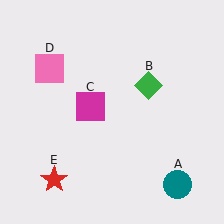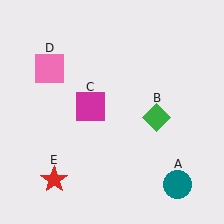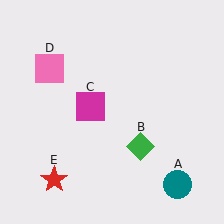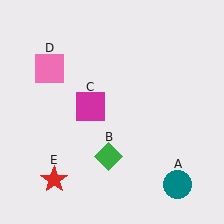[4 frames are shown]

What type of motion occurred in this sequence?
The green diamond (object B) rotated clockwise around the center of the scene.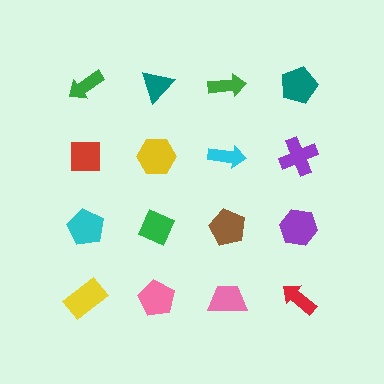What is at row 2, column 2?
A yellow hexagon.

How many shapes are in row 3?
4 shapes.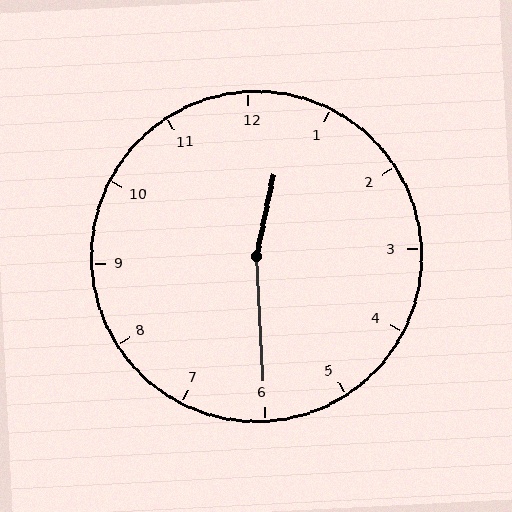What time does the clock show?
12:30.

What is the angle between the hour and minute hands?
Approximately 165 degrees.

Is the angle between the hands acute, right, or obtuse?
It is obtuse.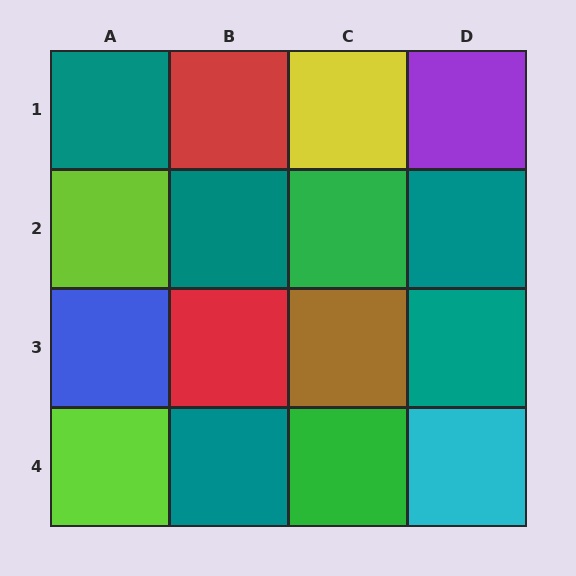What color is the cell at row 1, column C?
Yellow.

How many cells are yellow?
1 cell is yellow.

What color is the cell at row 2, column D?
Teal.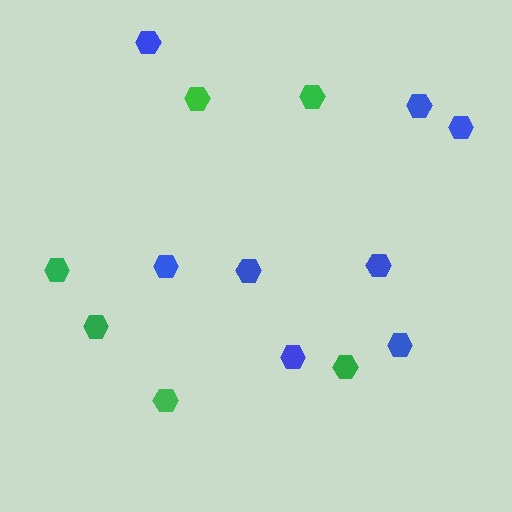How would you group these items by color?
There are 2 groups: one group of green hexagons (6) and one group of blue hexagons (8).